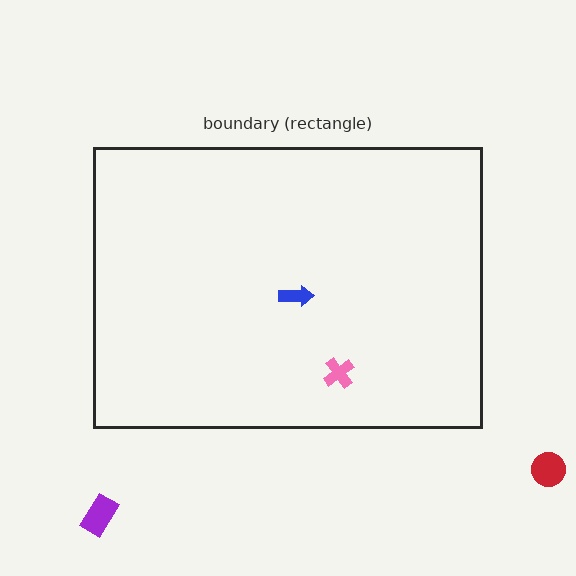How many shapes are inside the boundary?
2 inside, 2 outside.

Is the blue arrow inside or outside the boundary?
Inside.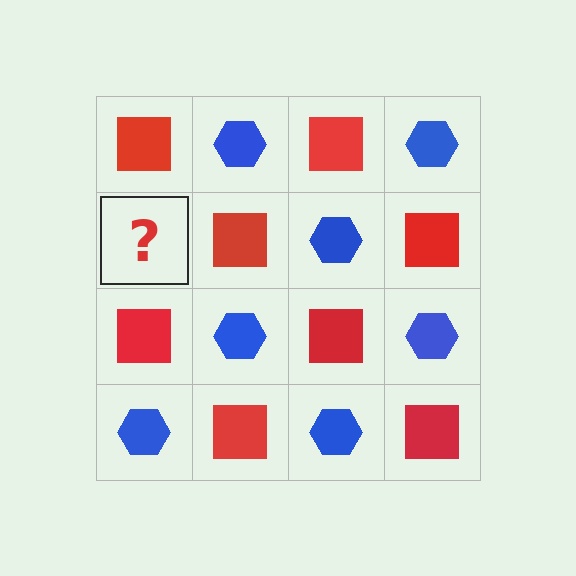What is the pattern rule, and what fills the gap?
The rule is that it alternates red square and blue hexagon in a checkerboard pattern. The gap should be filled with a blue hexagon.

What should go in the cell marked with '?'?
The missing cell should contain a blue hexagon.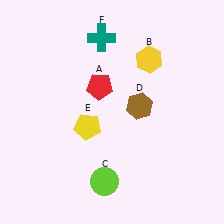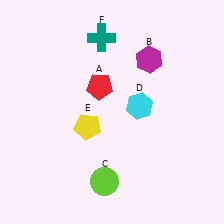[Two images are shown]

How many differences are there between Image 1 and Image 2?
There are 2 differences between the two images.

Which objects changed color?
B changed from yellow to magenta. D changed from brown to cyan.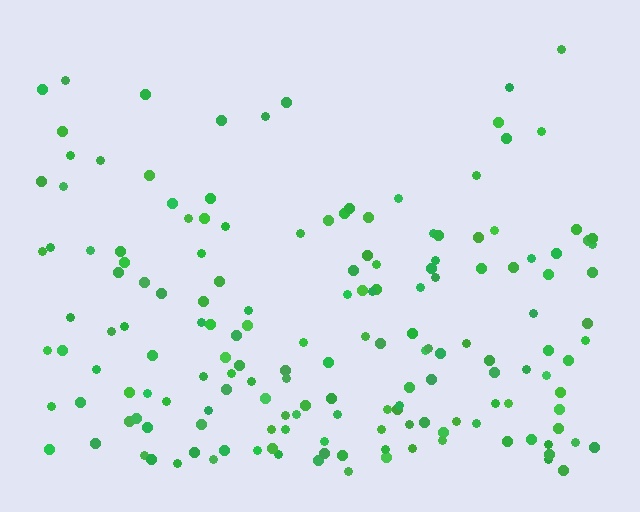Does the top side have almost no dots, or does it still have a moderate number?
Still a moderate number, just noticeably fewer than the bottom.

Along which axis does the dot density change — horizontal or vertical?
Vertical.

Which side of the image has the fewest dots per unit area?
The top.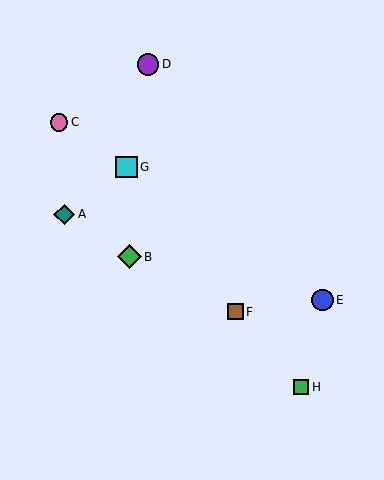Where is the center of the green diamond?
The center of the green diamond is at (129, 257).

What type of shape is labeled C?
Shape C is a pink circle.